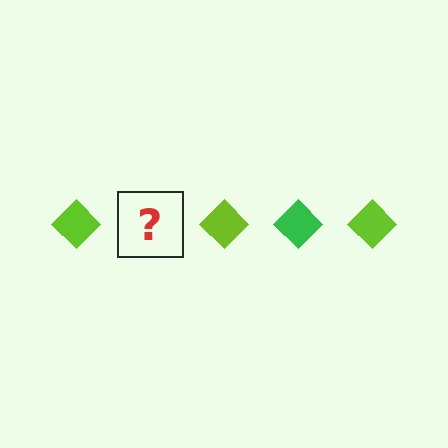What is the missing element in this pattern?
The missing element is a green diamond.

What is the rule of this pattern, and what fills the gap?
The rule is that the pattern cycles through lime, green diamonds. The gap should be filled with a green diamond.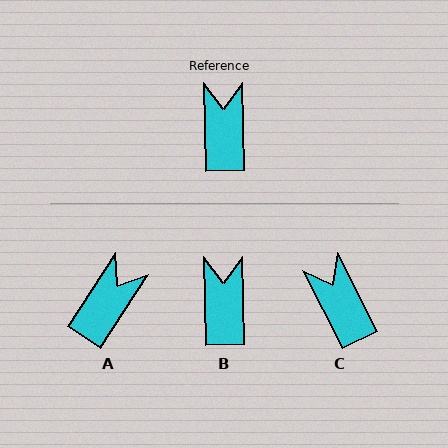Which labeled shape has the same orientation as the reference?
B.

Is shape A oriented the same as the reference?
No, it is off by about 35 degrees.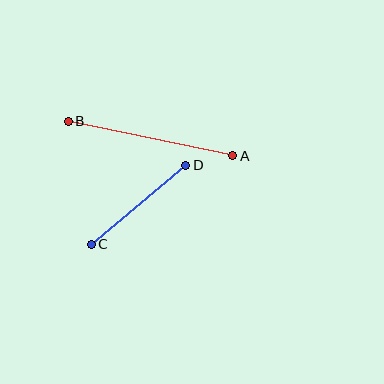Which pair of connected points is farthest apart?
Points A and B are farthest apart.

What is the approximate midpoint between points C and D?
The midpoint is at approximately (139, 205) pixels.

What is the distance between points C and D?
The distance is approximately 123 pixels.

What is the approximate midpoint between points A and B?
The midpoint is at approximately (150, 139) pixels.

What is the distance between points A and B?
The distance is approximately 168 pixels.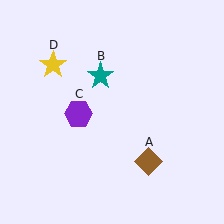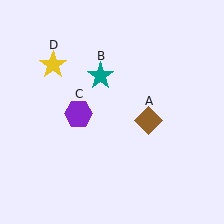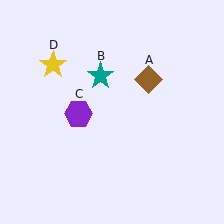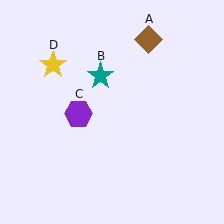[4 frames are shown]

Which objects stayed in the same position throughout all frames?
Teal star (object B) and purple hexagon (object C) and yellow star (object D) remained stationary.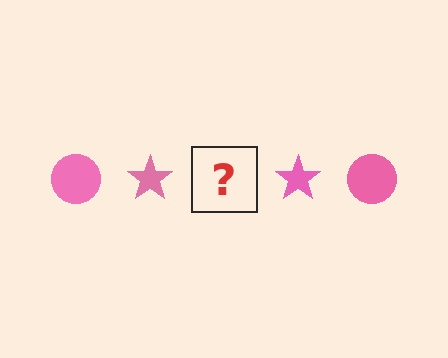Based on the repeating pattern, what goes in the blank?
The blank should be a pink circle.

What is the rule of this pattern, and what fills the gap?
The rule is that the pattern cycles through circle, star shapes in pink. The gap should be filled with a pink circle.